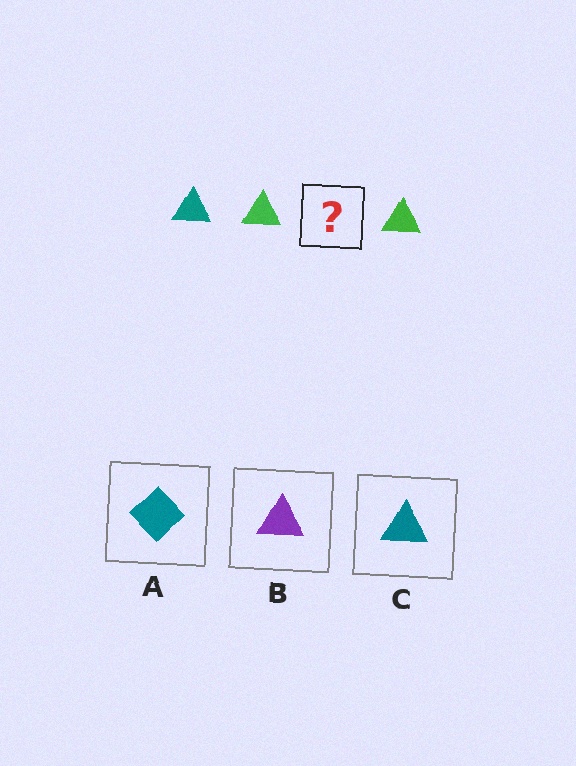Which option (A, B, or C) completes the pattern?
C.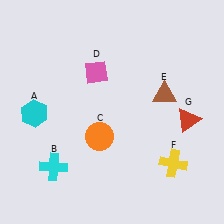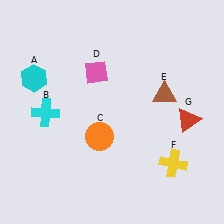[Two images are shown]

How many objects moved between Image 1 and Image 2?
2 objects moved between the two images.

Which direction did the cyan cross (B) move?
The cyan cross (B) moved up.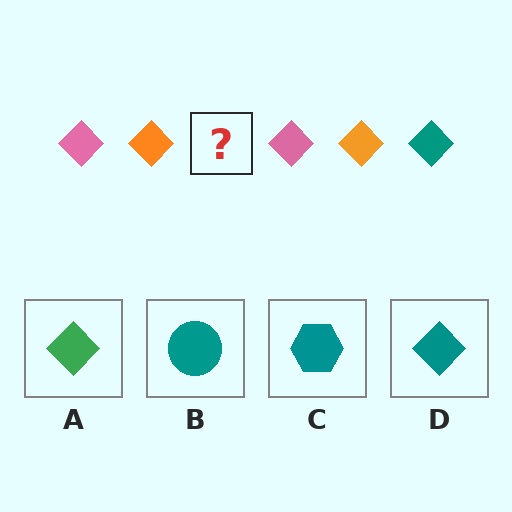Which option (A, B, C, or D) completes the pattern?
D.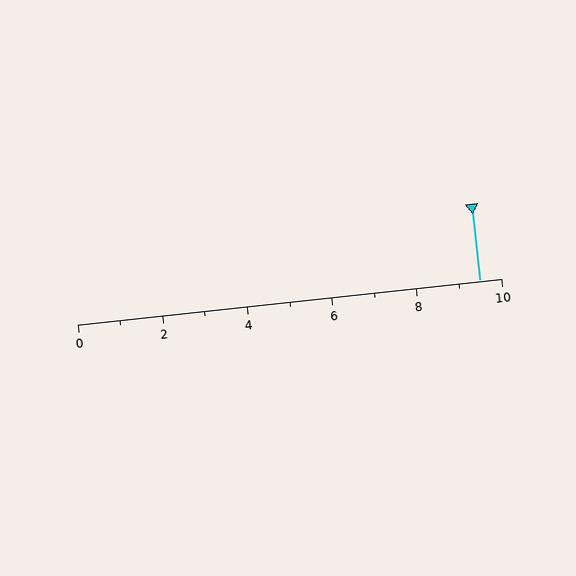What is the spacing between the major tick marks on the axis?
The major ticks are spaced 2 apart.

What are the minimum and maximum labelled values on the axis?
The axis runs from 0 to 10.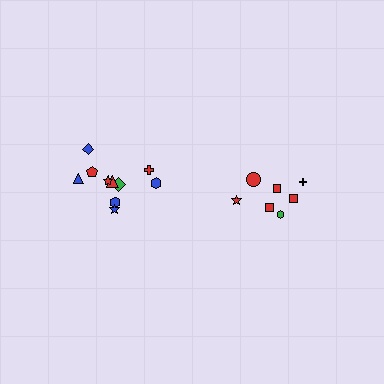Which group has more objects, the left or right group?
The left group.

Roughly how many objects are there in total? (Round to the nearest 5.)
Roughly 15 objects in total.